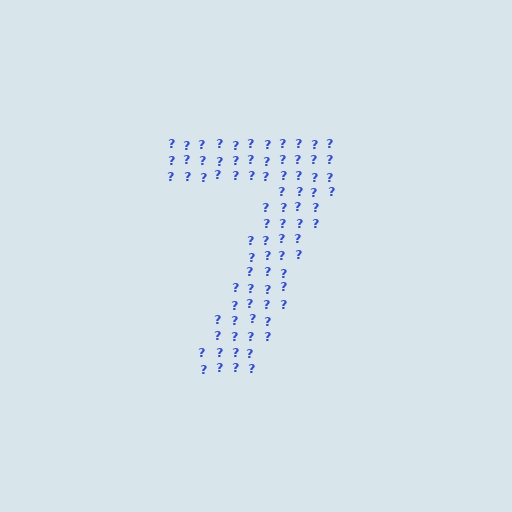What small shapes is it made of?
It is made of small question marks.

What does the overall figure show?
The overall figure shows the digit 7.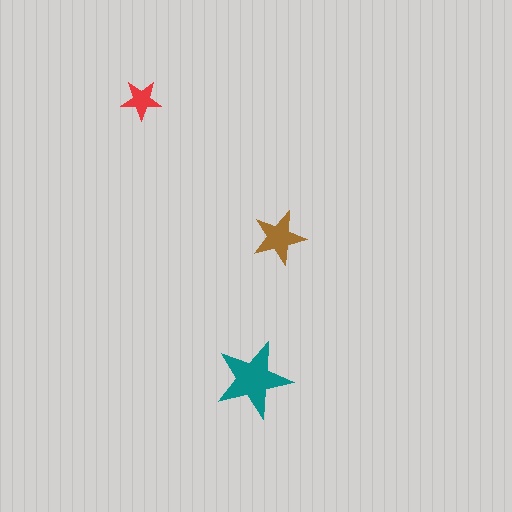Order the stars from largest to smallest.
the teal one, the brown one, the red one.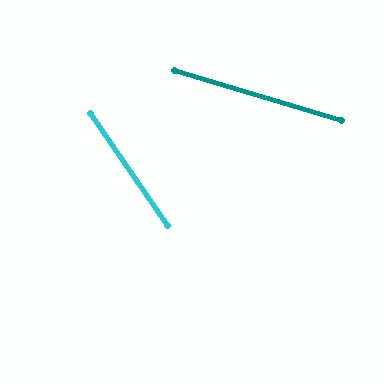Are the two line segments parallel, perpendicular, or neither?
Neither parallel nor perpendicular — they differ by about 39°.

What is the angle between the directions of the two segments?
Approximately 39 degrees.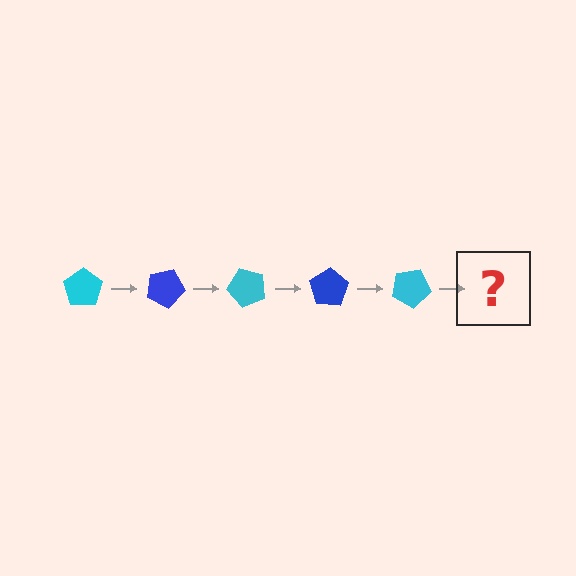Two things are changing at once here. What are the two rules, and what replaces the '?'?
The two rules are that it rotates 25 degrees each step and the color cycles through cyan and blue. The '?' should be a blue pentagon, rotated 125 degrees from the start.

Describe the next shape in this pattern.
It should be a blue pentagon, rotated 125 degrees from the start.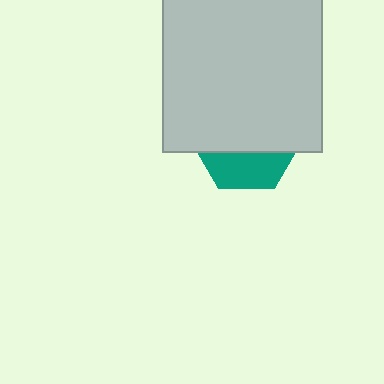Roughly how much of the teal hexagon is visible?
A small part of it is visible (roughly 33%).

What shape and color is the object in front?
The object in front is a light gray square.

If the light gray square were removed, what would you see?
You would see the complete teal hexagon.